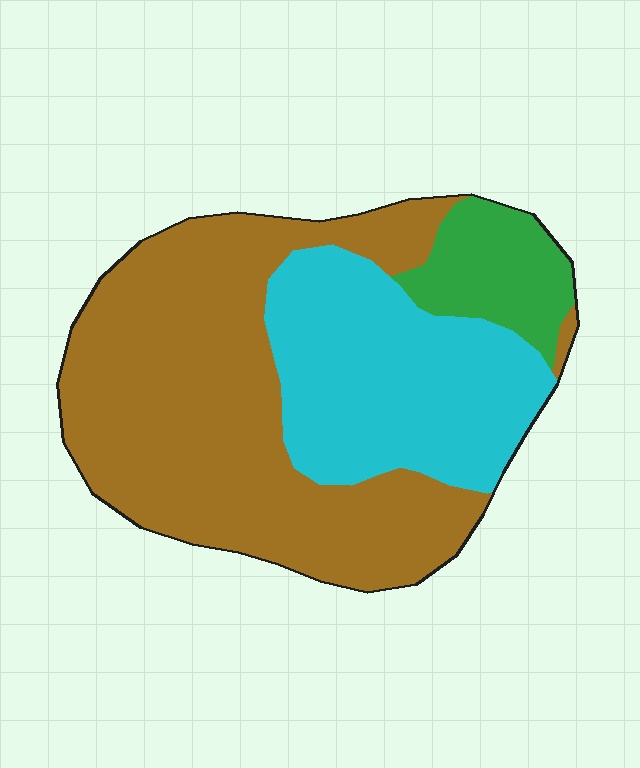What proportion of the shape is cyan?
Cyan takes up between a quarter and a half of the shape.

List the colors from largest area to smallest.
From largest to smallest: brown, cyan, green.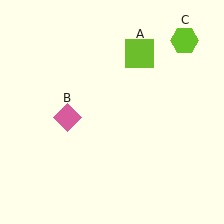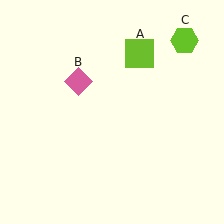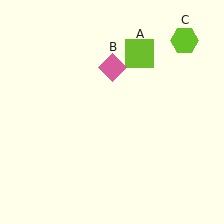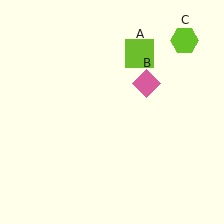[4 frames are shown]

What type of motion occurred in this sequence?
The pink diamond (object B) rotated clockwise around the center of the scene.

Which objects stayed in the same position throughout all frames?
Lime square (object A) and lime hexagon (object C) remained stationary.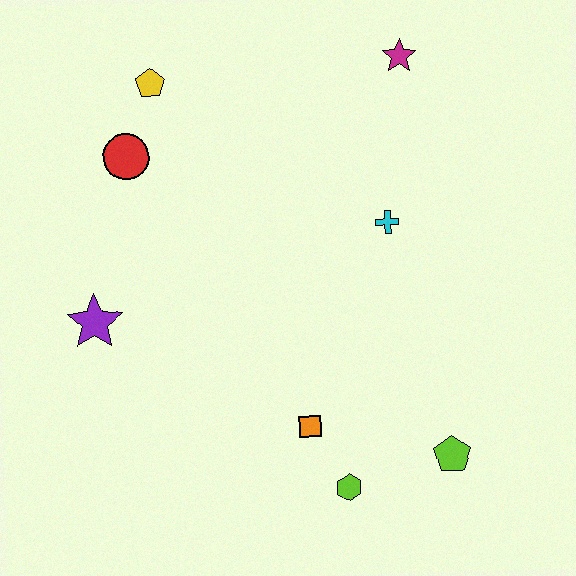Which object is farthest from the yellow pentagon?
The lime pentagon is farthest from the yellow pentagon.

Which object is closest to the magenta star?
The cyan cross is closest to the magenta star.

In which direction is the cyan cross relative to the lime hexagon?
The cyan cross is above the lime hexagon.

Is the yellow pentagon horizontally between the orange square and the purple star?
Yes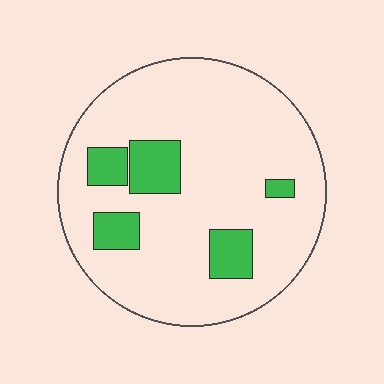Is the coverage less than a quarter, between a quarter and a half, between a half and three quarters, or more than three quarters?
Less than a quarter.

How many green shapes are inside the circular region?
5.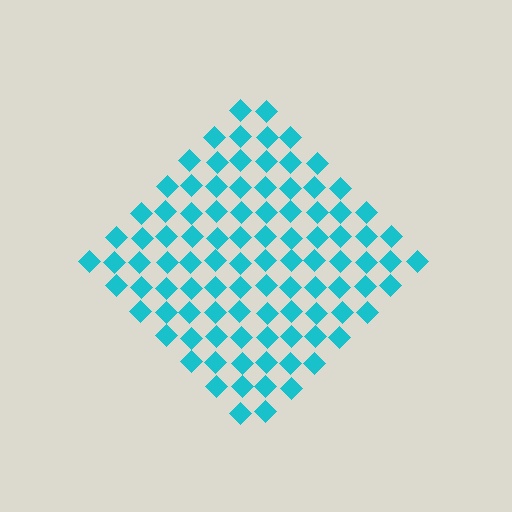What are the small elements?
The small elements are diamonds.